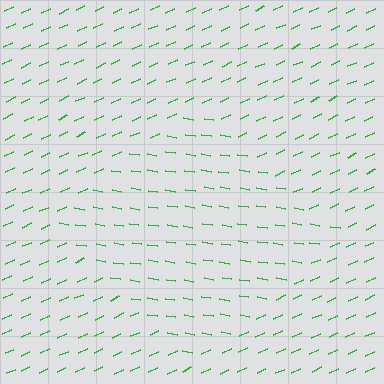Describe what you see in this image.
The image is filled with small green line segments. A diamond region in the image has lines oriented differently from the surrounding lines, creating a visible texture boundary.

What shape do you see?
I see a diamond.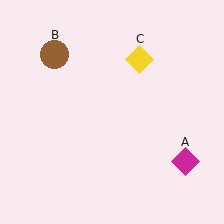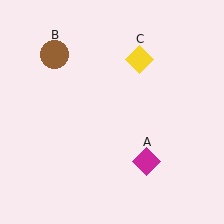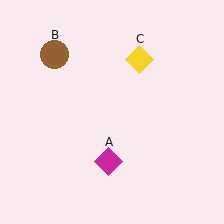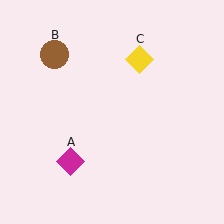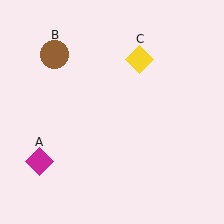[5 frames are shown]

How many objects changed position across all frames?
1 object changed position: magenta diamond (object A).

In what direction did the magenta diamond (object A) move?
The magenta diamond (object A) moved left.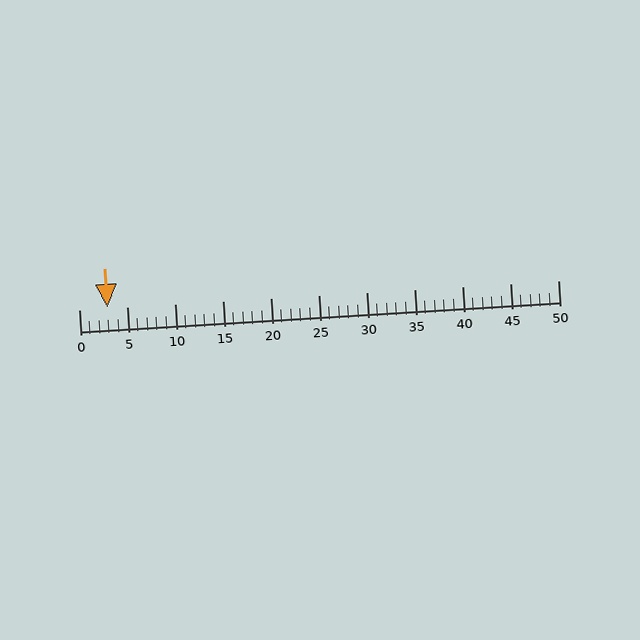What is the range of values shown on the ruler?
The ruler shows values from 0 to 50.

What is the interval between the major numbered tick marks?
The major tick marks are spaced 5 units apart.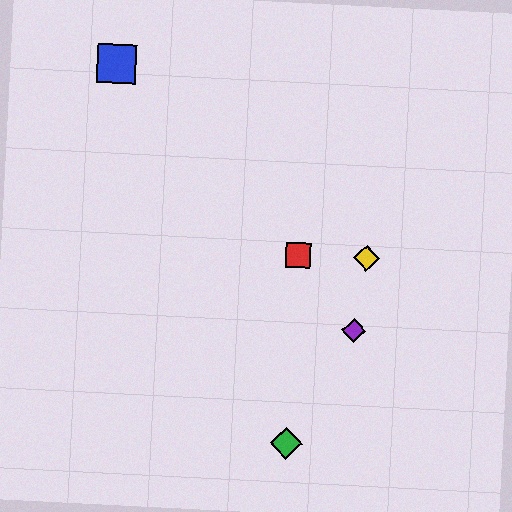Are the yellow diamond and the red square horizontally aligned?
Yes, both are at y≈258.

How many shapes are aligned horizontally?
2 shapes (the red square, the yellow diamond) are aligned horizontally.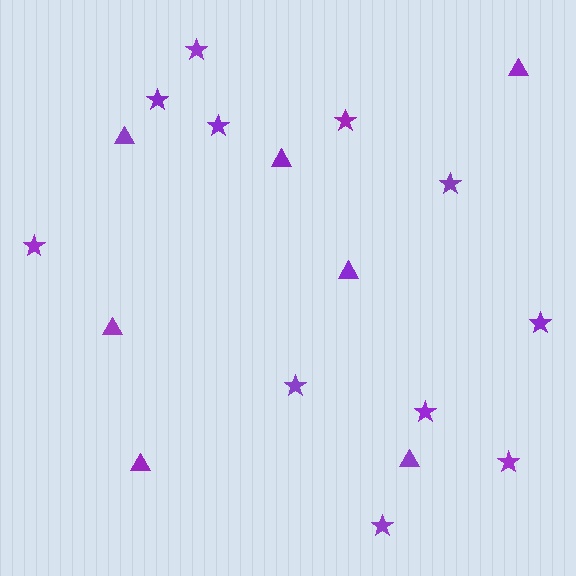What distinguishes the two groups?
There are 2 groups: one group of triangles (7) and one group of stars (11).